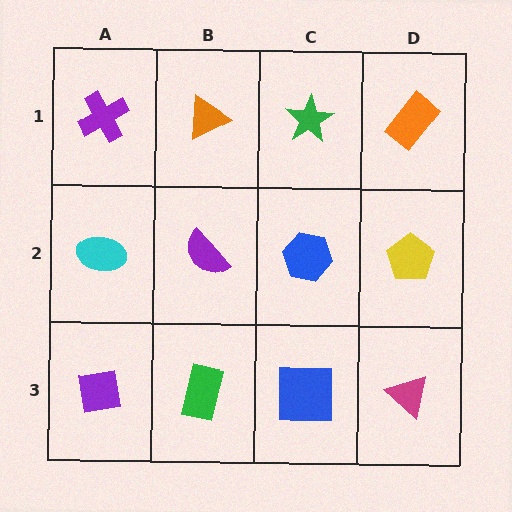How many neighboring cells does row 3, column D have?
2.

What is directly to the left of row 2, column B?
A cyan ellipse.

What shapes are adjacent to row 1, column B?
A purple semicircle (row 2, column B), a purple cross (row 1, column A), a green star (row 1, column C).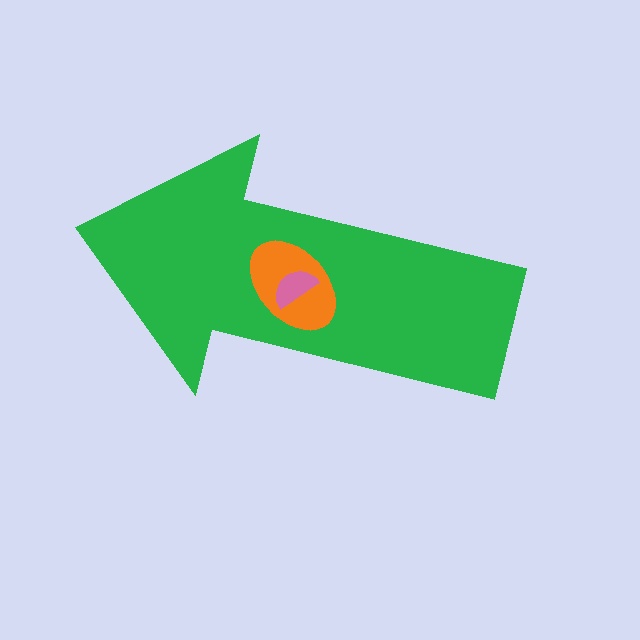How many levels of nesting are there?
3.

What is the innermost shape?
The pink semicircle.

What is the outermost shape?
The green arrow.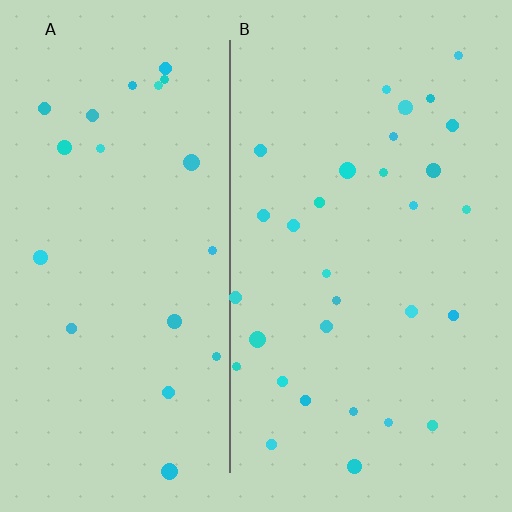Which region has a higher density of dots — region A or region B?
B (the right).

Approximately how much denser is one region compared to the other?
Approximately 1.5× — region B over region A.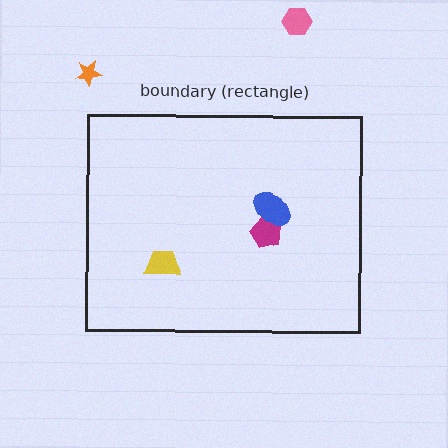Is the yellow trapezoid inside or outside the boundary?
Inside.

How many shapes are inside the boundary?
3 inside, 2 outside.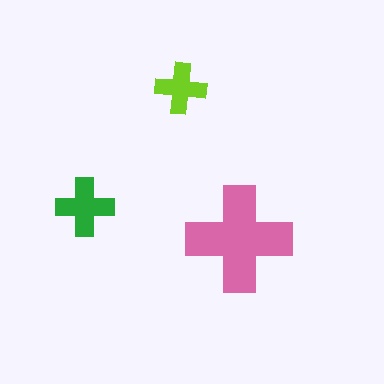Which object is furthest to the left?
The green cross is leftmost.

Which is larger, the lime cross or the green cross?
The green one.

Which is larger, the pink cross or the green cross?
The pink one.